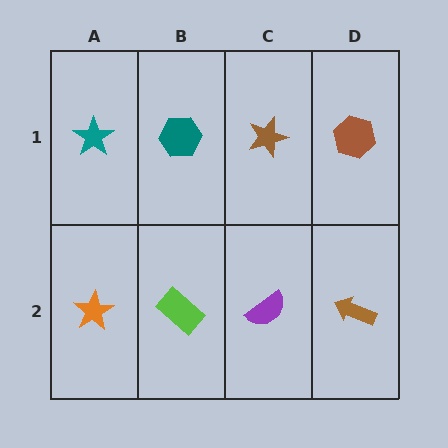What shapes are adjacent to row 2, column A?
A teal star (row 1, column A), a lime rectangle (row 2, column B).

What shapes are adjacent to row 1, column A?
An orange star (row 2, column A), a teal hexagon (row 1, column B).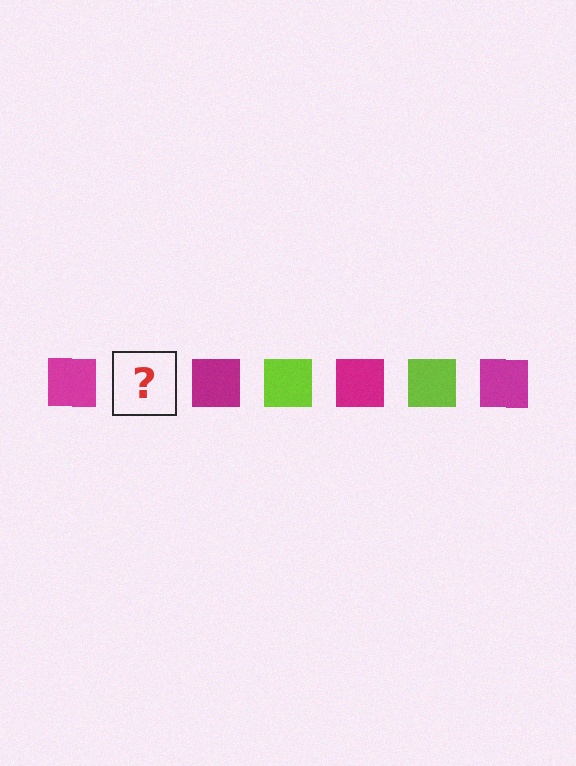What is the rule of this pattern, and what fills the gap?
The rule is that the pattern cycles through magenta, lime squares. The gap should be filled with a lime square.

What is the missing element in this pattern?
The missing element is a lime square.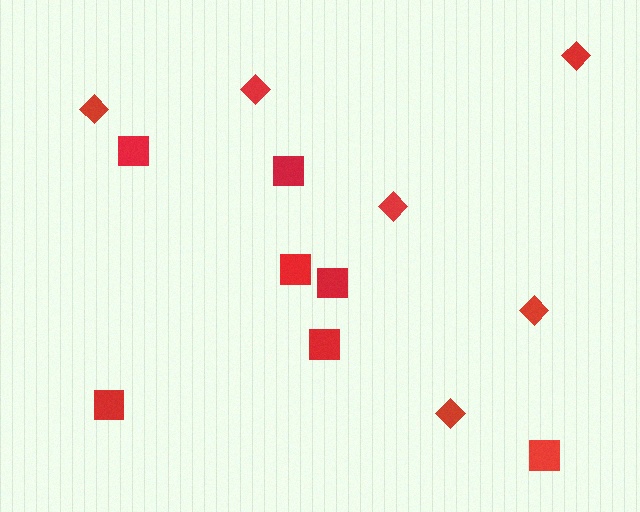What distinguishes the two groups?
There are 2 groups: one group of squares (7) and one group of diamonds (6).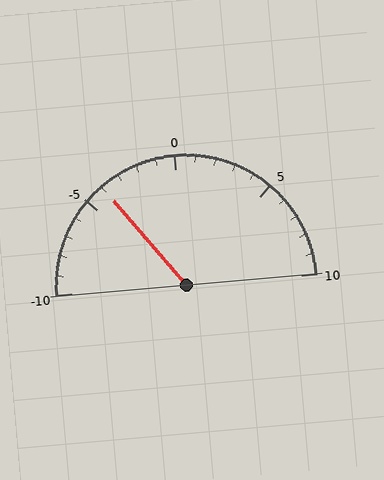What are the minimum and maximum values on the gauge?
The gauge ranges from -10 to 10.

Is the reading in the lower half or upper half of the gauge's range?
The reading is in the lower half of the range (-10 to 10).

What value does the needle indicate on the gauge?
The needle indicates approximately -4.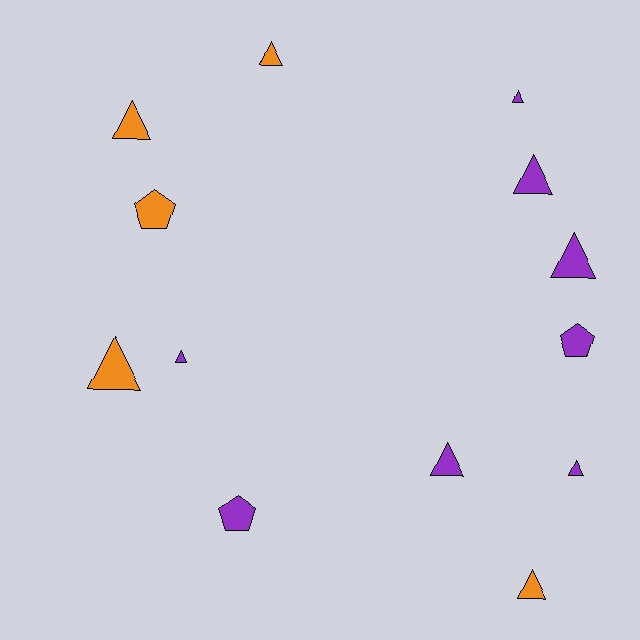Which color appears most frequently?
Purple, with 8 objects.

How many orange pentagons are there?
There is 1 orange pentagon.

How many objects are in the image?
There are 13 objects.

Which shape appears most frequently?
Triangle, with 10 objects.